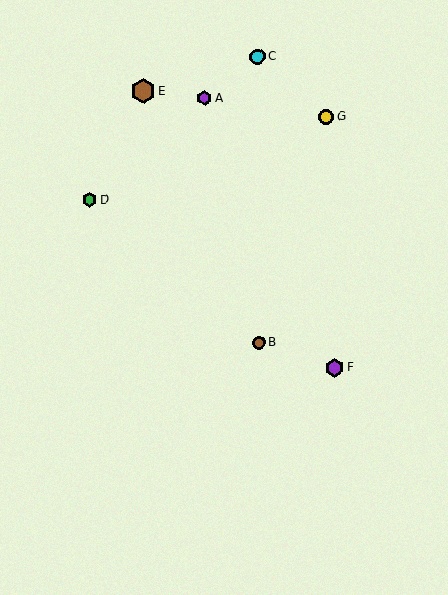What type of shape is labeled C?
Shape C is a cyan circle.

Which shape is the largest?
The brown hexagon (labeled E) is the largest.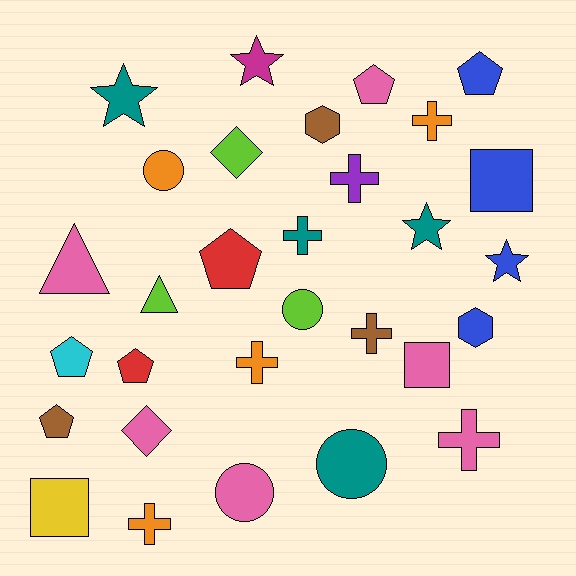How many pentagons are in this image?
There are 6 pentagons.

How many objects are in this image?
There are 30 objects.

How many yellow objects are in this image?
There is 1 yellow object.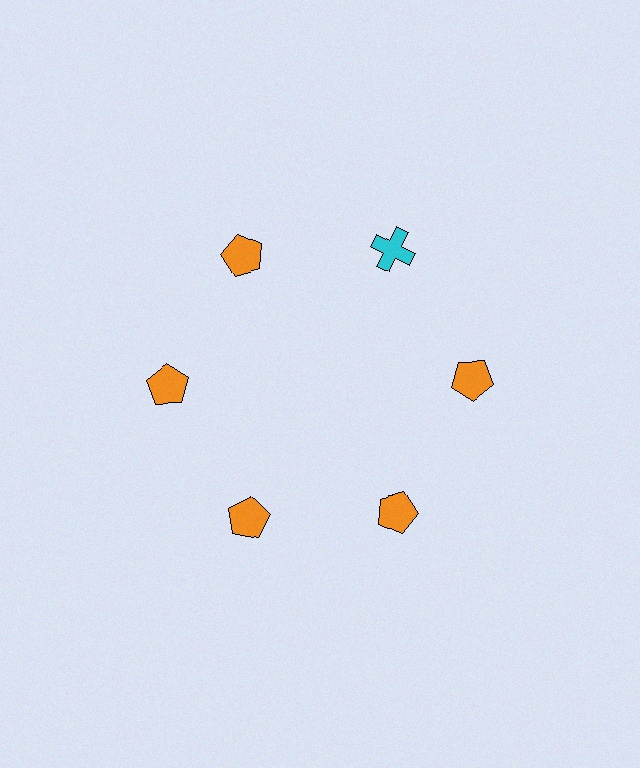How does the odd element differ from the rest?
It differs in both color (cyan instead of orange) and shape (cross instead of pentagon).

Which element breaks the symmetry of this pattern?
The cyan cross at roughly the 1 o'clock position breaks the symmetry. All other shapes are orange pentagons.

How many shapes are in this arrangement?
There are 6 shapes arranged in a ring pattern.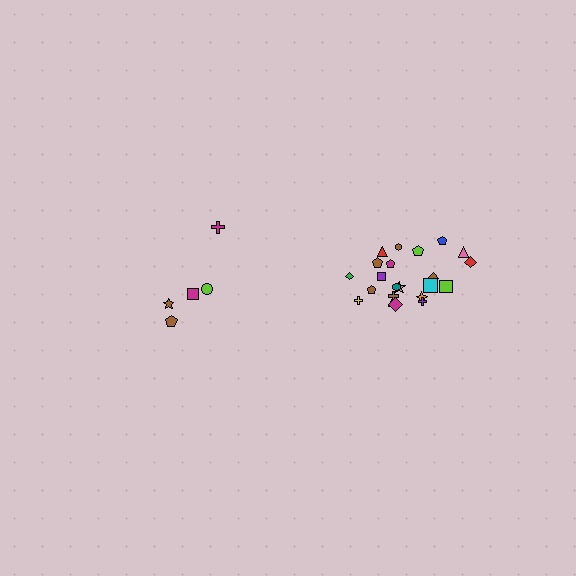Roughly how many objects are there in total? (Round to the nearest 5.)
Roughly 25 objects in total.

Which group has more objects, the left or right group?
The right group.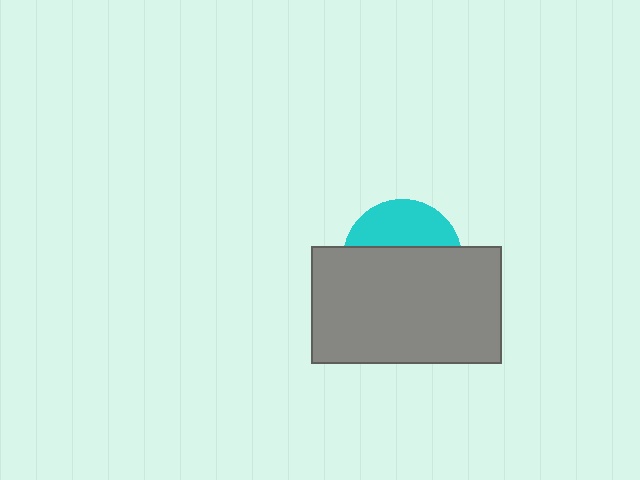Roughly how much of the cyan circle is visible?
A small part of it is visible (roughly 36%).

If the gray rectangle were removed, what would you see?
You would see the complete cyan circle.